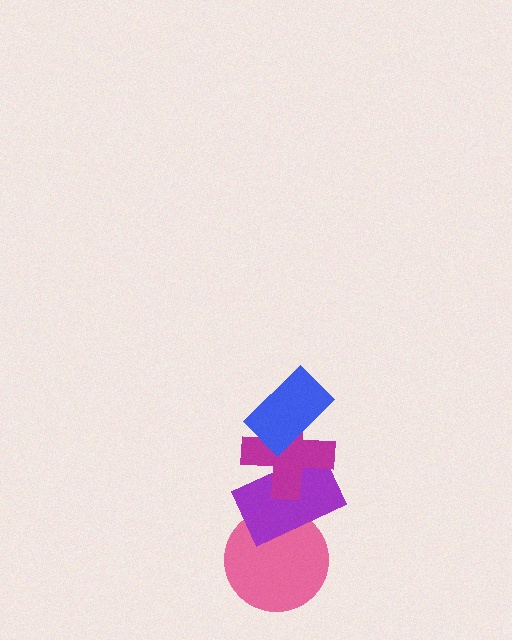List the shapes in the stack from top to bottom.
From top to bottom: the blue rectangle, the magenta cross, the purple rectangle, the pink circle.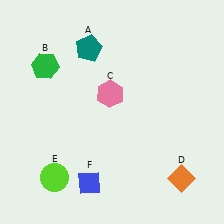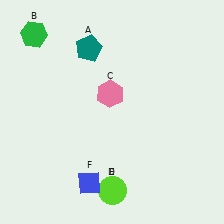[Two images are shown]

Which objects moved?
The objects that moved are: the green hexagon (B), the orange diamond (D), the lime circle (E).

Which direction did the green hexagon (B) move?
The green hexagon (B) moved up.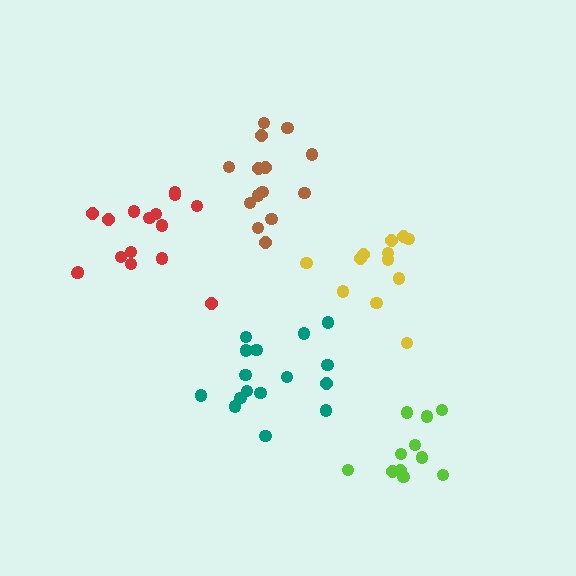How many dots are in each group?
Group 1: 12 dots, Group 2: 14 dots, Group 3: 11 dots, Group 4: 16 dots, Group 5: 16 dots (69 total).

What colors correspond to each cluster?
The clusters are colored: yellow, brown, lime, teal, red.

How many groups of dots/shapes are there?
There are 5 groups.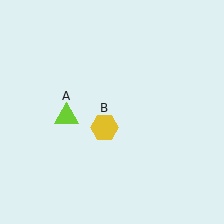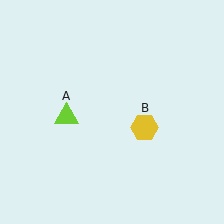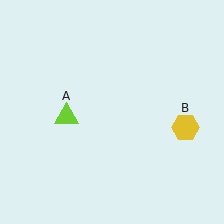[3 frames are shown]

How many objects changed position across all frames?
1 object changed position: yellow hexagon (object B).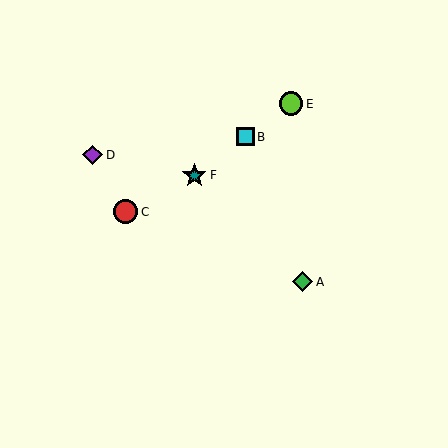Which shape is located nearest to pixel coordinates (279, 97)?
The lime circle (labeled E) at (291, 104) is nearest to that location.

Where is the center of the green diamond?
The center of the green diamond is at (303, 282).